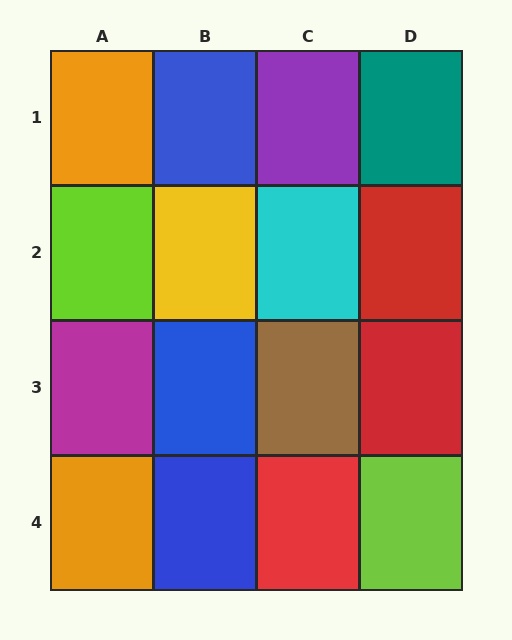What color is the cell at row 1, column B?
Blue.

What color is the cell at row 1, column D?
Teal.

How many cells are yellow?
1 cell is yellow.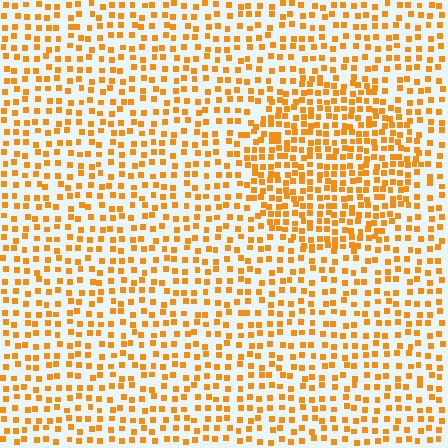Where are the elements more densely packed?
The elements are more densely packed inside the circle boundary.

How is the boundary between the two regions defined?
The boundary is defined by a change in element density (approximately 1.7x ratio). All elements are the same color, size, and shape.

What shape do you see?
I see a circle.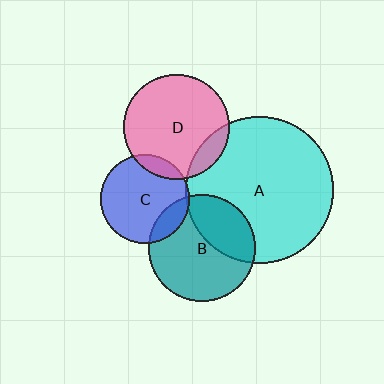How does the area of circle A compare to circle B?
Approximately 1.9 times.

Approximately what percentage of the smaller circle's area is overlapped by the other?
Approximately 35%.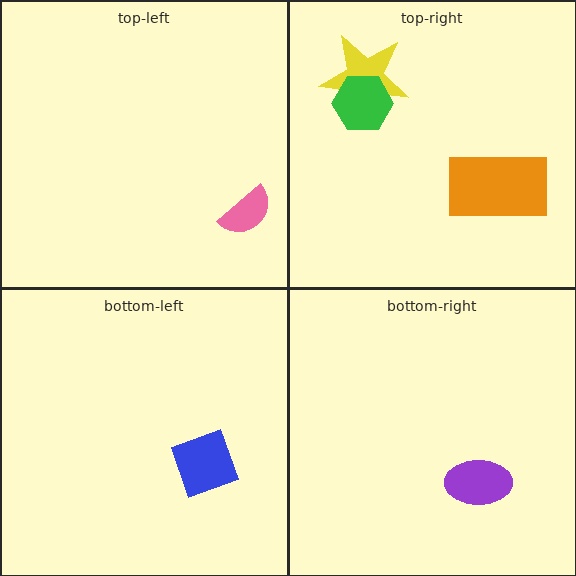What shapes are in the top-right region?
The yellow star, the orange rectangle, the green hexagon.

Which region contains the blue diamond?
The bottom-left region.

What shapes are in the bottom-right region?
The purple ellipse.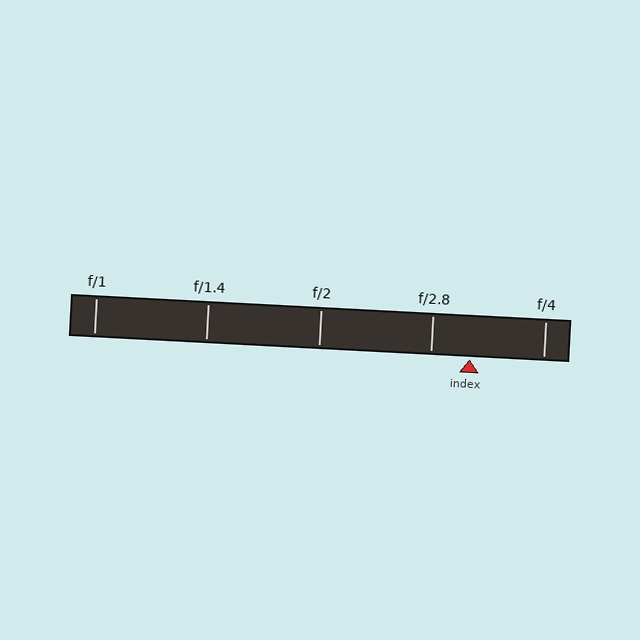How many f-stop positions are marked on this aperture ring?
There are 5 f-stop positions marked.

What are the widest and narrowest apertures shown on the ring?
The widest aperture shown is f/1 and the narrowest is f/4.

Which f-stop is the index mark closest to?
The index mark is closest to f/2.8.